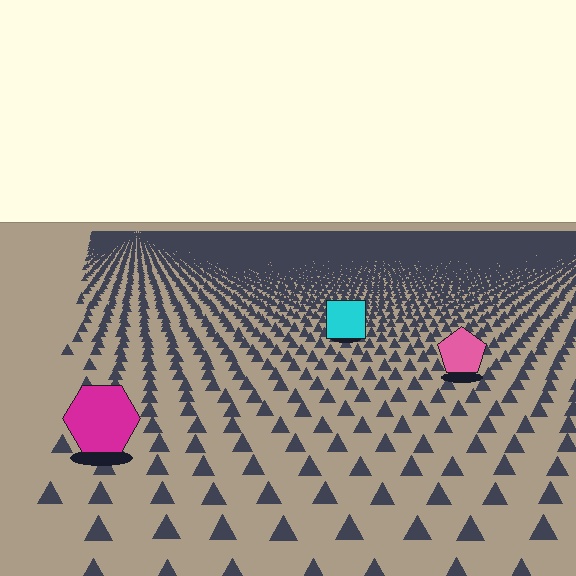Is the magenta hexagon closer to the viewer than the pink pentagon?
Yes. The magenta hexagon is closer — you can tell from the texture gradient: the ground texture is coarser near it.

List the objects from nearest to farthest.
From nearest to farthest: the magenta hexagon, the pink pentagon, the cyan square.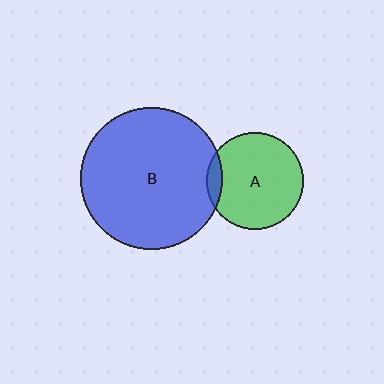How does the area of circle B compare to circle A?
Approximately 2.1 times.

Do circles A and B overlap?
Yes.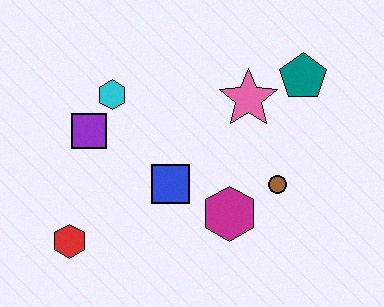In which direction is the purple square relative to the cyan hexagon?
The purple square is below the cyan hexagon.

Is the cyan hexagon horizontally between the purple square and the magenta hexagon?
Yes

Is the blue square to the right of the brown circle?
No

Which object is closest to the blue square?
The magenta hexagon is closest to the blue square.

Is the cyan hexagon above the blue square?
Yes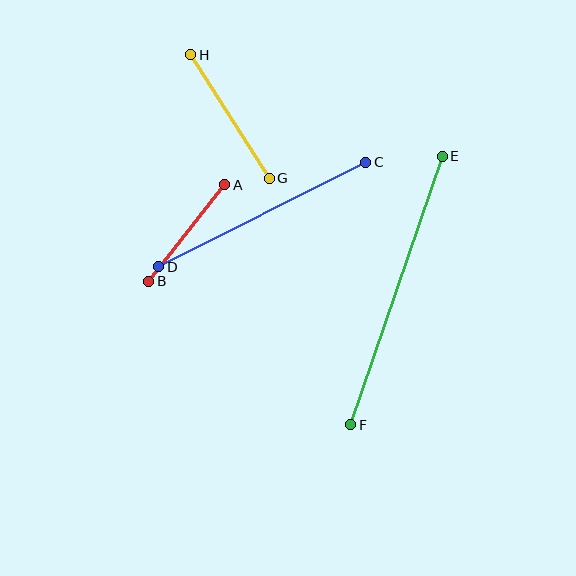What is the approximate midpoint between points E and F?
The midpoint is at approximately (397, 290) pixels.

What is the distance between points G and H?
The distance is approximately 146 pixels.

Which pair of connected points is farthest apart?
Points E and F are farthest apart.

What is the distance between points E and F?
The distance is approximately 284 pixels.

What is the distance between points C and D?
The distance is approximately 232 pixels.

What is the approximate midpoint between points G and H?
The midpoint is at approximately (230, 116) pixels.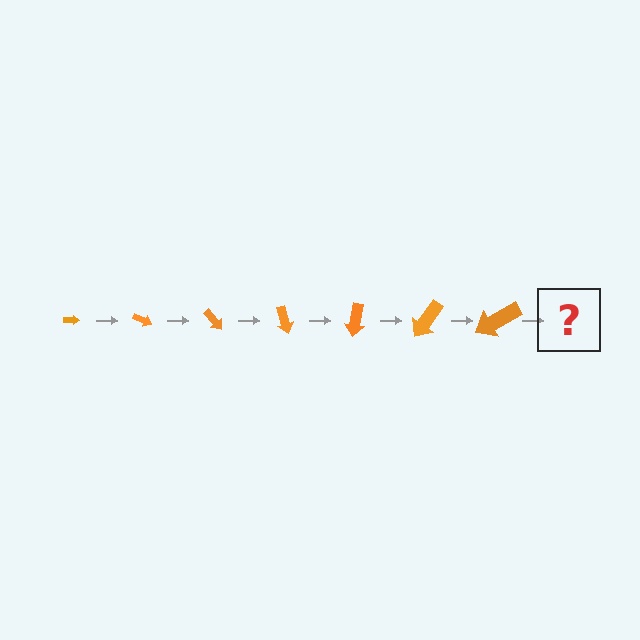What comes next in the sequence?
The next element should be an arrow, larger than the previous one and rotated 175 degrees from the start.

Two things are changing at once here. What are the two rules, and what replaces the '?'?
The two rules are that the arrow grows larger each step and it rotates 25 degrees each step. The '?' should be an arrow, larger than the previous one and rotated 175 degrees from the start.